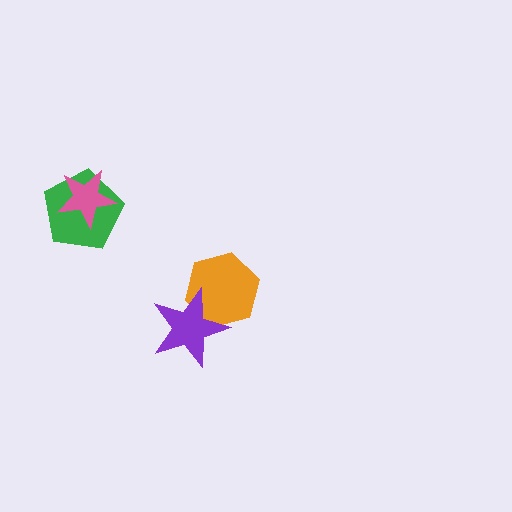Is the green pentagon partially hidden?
Yes, it is partially covered by another shape.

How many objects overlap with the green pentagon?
1 object overlaps with the green pentagon.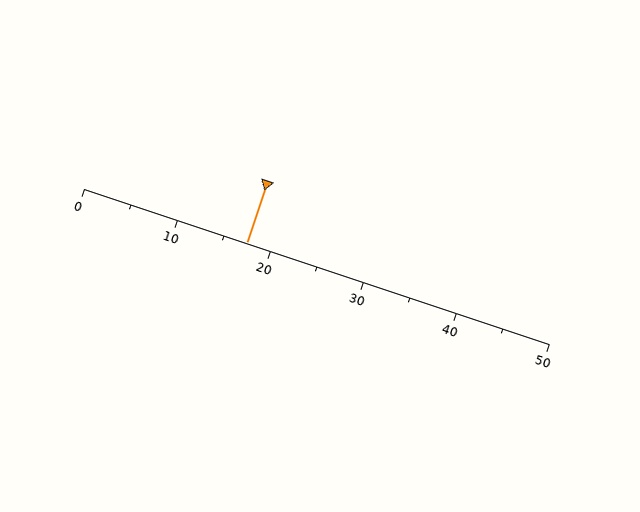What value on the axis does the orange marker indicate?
The marker indicates approximately 17.5.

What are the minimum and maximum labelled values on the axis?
The axis runs from 0 to 50.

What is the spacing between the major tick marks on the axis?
The major ticks are spaced 10 apart.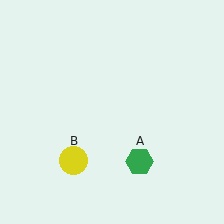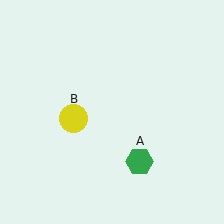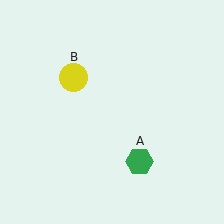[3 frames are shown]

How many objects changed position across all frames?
1 object changed position: yellow circle (object B).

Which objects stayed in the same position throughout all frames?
Green hexagon (object A) remained stationary.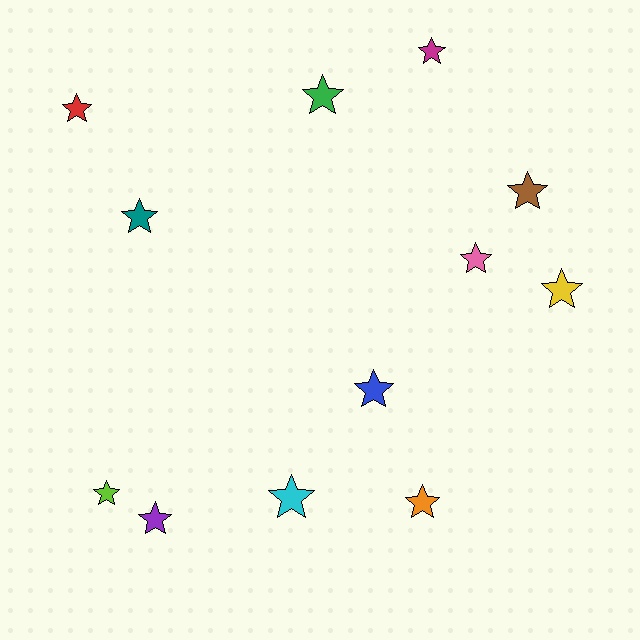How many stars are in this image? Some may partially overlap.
There are 12 stars.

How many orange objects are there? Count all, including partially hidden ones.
There is 1 orange object.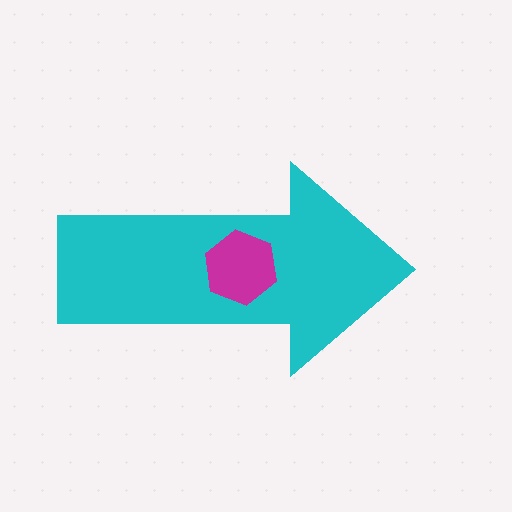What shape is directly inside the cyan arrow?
The magenta hexagon.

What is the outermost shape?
The cyan arrow.